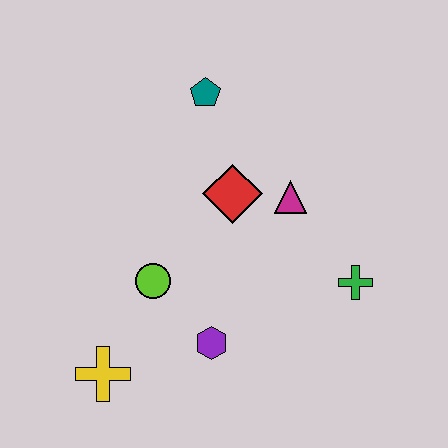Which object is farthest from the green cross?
The yellow cross is farthest from the green cross.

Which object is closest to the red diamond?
The magenta triangle is closest to the red diamond.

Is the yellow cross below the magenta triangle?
Yes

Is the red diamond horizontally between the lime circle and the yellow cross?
No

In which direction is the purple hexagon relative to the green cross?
The purple hexagon is to the left of the green cross.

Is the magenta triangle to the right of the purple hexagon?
Yes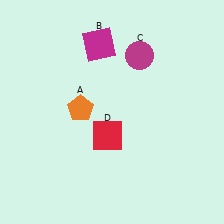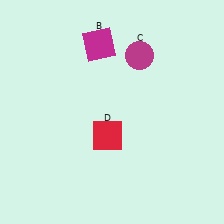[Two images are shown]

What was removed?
The orange pentagon (A) was removed in Image 2.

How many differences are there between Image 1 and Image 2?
There is 1 difference between the two images.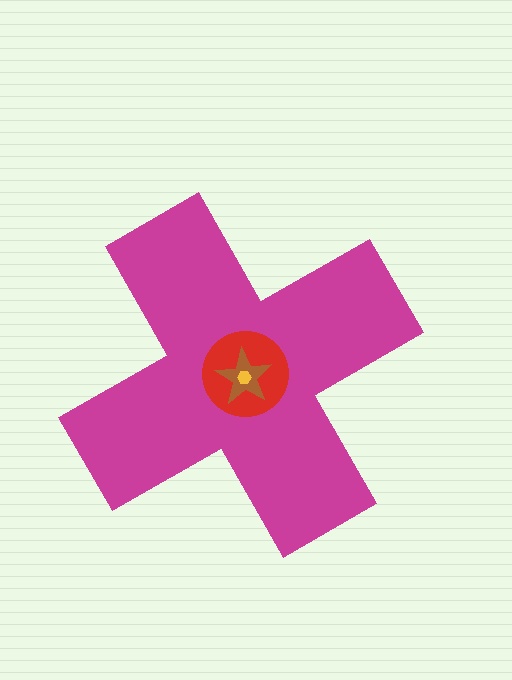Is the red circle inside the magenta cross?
Yes.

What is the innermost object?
The yellow hexagon.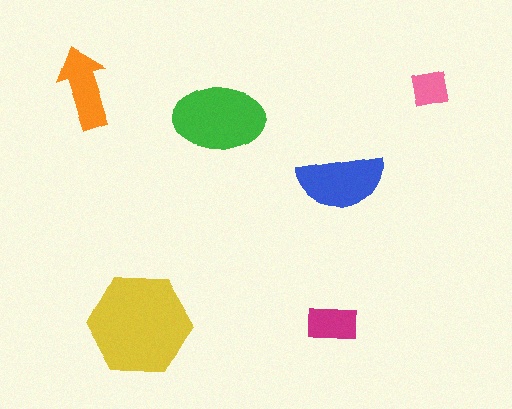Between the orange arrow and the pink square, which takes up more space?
The orange arrow.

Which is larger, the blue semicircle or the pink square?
The blue semicircle.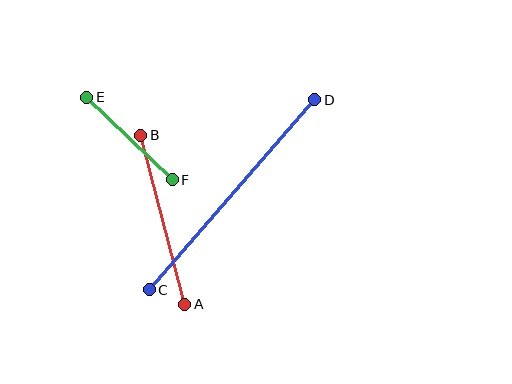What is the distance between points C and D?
The distance is approximately 252 pixels.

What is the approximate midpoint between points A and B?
The midpoint is at approximately (163, 220) pixels.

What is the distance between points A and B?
The distance is approximately 175 pixels.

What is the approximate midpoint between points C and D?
The midpoint is at approximately (232, 195) pixels.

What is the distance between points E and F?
The distance is approximately 119 pixels.